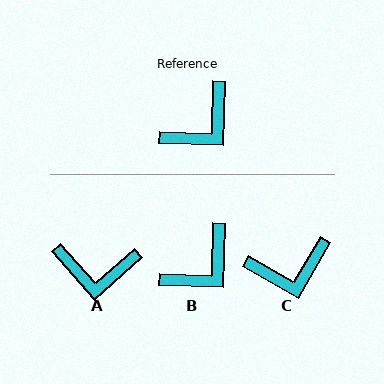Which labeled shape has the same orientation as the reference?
B.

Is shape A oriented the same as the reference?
No, it is off by about 47 degrees.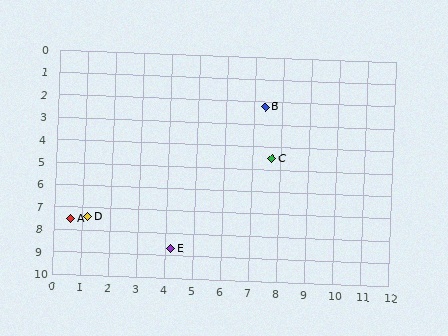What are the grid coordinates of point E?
Point E is at approximately (4.2, 8.7).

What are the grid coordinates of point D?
Point D is at approximately (1.2, 7.4).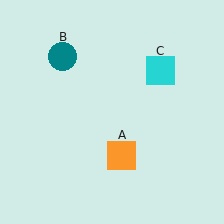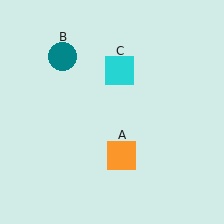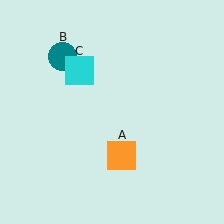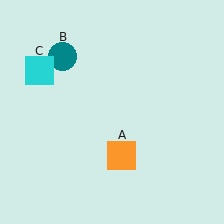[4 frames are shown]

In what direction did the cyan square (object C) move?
The cyan square (object C) moved left.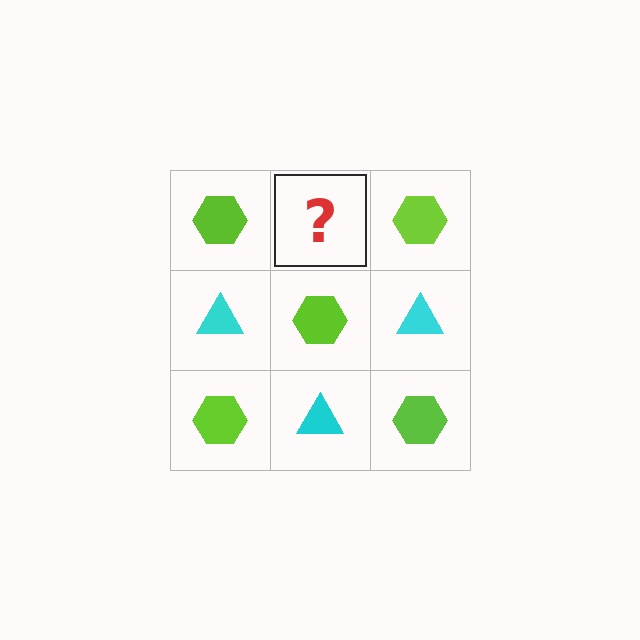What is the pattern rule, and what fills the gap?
The rule is that it alternates lime hexagon and cyan triangle in a checkerboard pattern. The gap should be filled with a cyan triangle.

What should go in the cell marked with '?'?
The missing cell should contain a cyan triangle.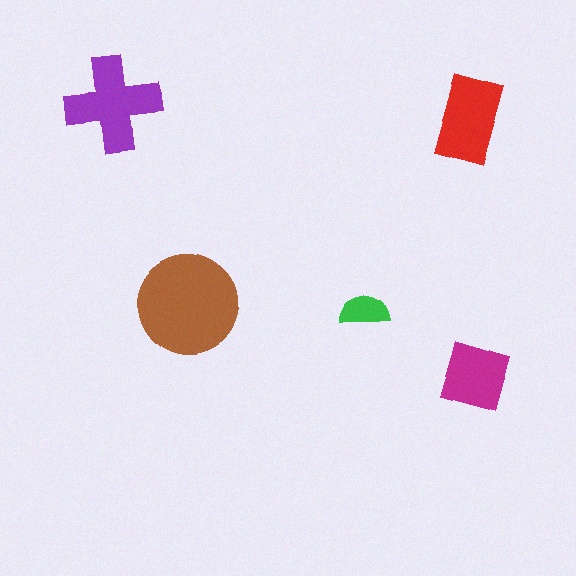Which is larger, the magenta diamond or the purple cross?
The purple cross.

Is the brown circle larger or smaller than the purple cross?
Larger.